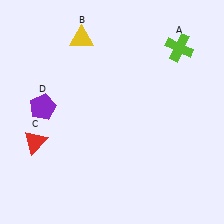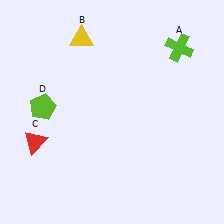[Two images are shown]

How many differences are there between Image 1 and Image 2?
There is 1 difference between the two images.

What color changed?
The pentagon (D) changed from purple in Image 1 to lime in Image 2.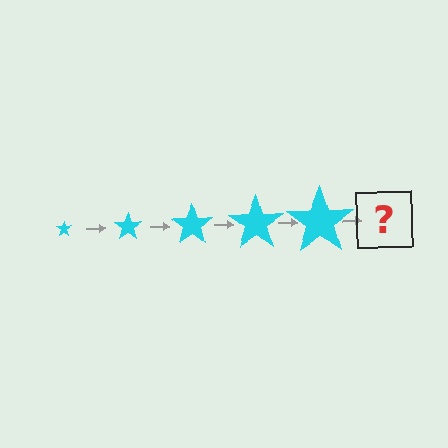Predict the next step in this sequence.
The next step is a cyan star, larger than the previous one.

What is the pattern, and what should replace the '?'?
The pattern is that the star gets progressively larger each step. The '?' should be a cyan star, larger than the previous one.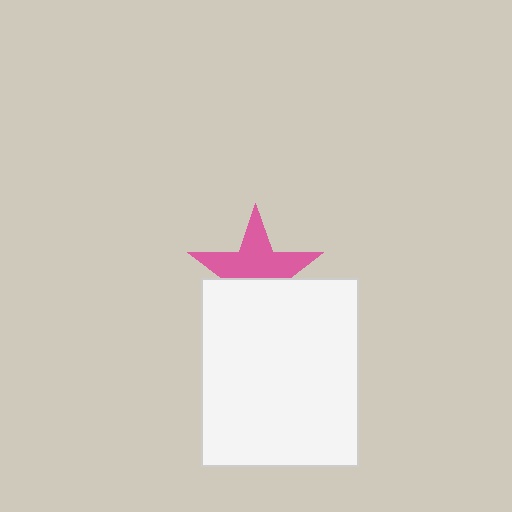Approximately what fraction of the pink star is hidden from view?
Roughly 43% of the pink star is hidden behind the white rectangle.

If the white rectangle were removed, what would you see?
You would see the complete pink star.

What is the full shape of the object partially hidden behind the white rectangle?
The partially hidden object is a pink star.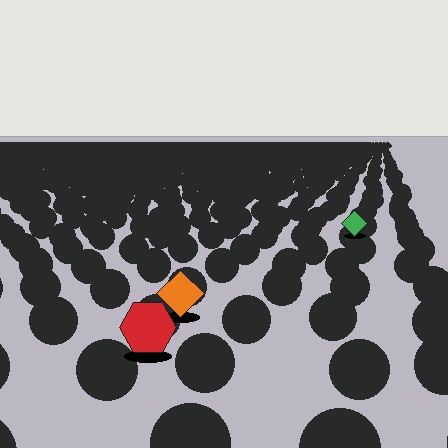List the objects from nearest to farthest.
From nearest to farthest: the red hexagon, the orange diamond, the green diamond.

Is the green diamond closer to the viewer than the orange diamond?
No. The orange diamond is closer — you can tell from the texture gradient: the ground texture is coarser near it.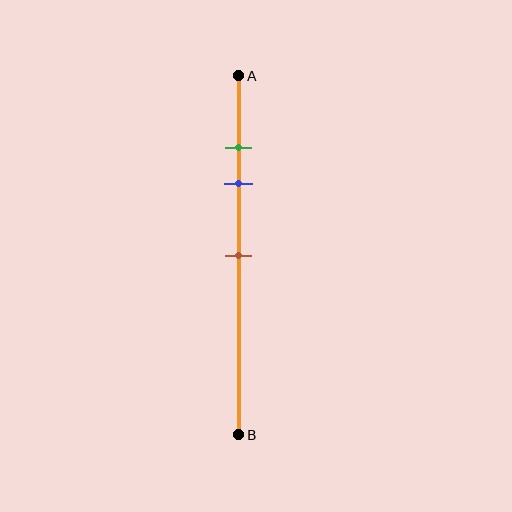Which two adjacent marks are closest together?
The green and blue marks are the closest adjacent pair.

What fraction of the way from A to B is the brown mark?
The brown mark is approximately 50% (0.5) of the way from A to B.